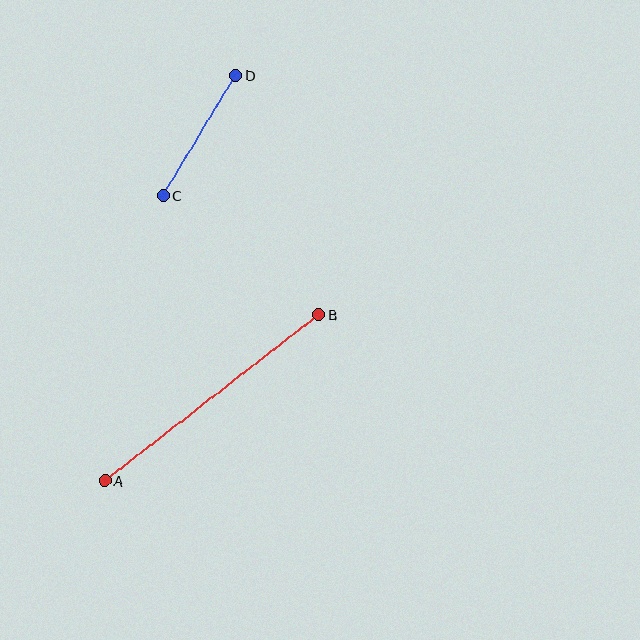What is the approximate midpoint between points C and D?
The midpoint is at approximately (199, 135) pixels.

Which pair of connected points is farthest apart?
Points A and B are farthest apart.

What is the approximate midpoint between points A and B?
The midpoint is at approximately (212, 398) pixels.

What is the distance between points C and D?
The distance is approximately 140 pixels.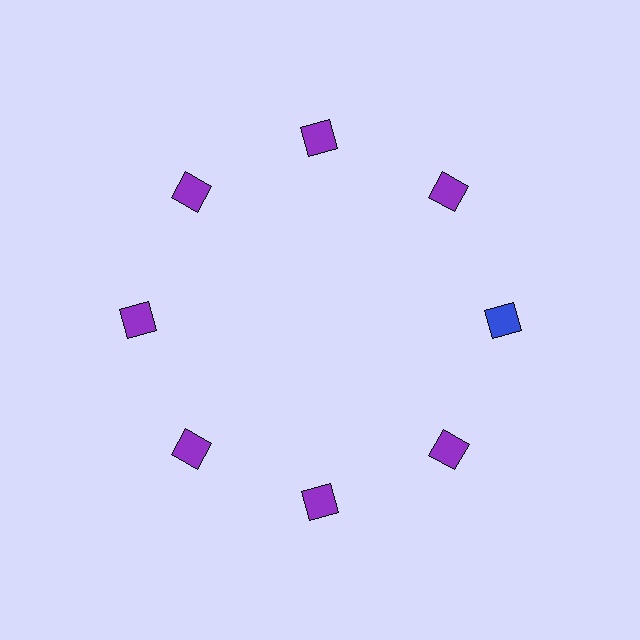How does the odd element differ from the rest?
It has a different color: blue instead of purple.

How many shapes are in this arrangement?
There are 8 shapes arranged in a ring pattern.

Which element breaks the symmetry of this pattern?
The blue square at roughly the 3 o'clock position breaks the symmetry. All other shapes are purple squares.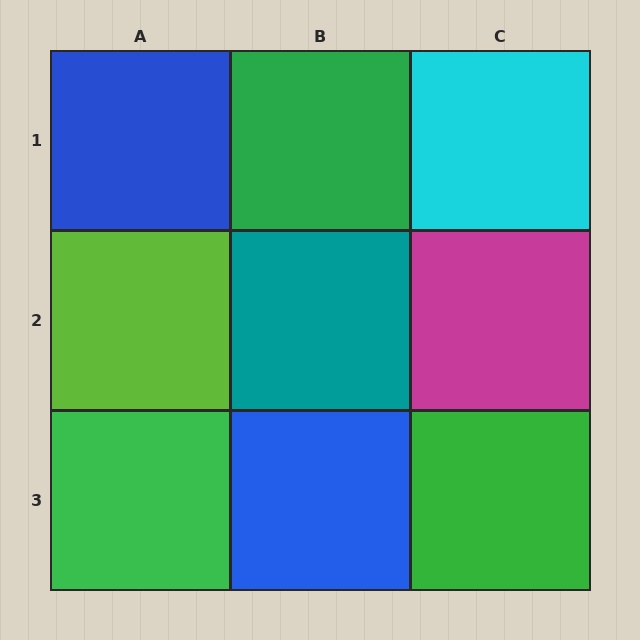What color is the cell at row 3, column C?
Green.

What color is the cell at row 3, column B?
Blue.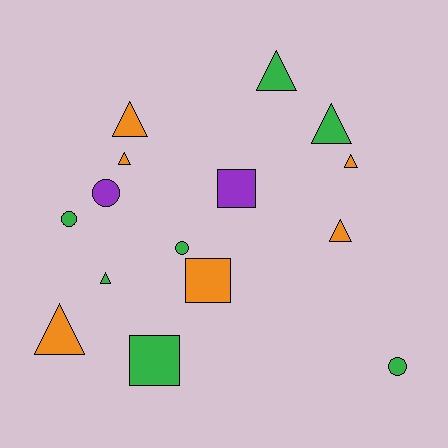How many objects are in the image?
There are 15 objects.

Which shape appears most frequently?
Triangle, with 8 objects.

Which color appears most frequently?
Green, with 7 objects.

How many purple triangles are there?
There are no purple triangles.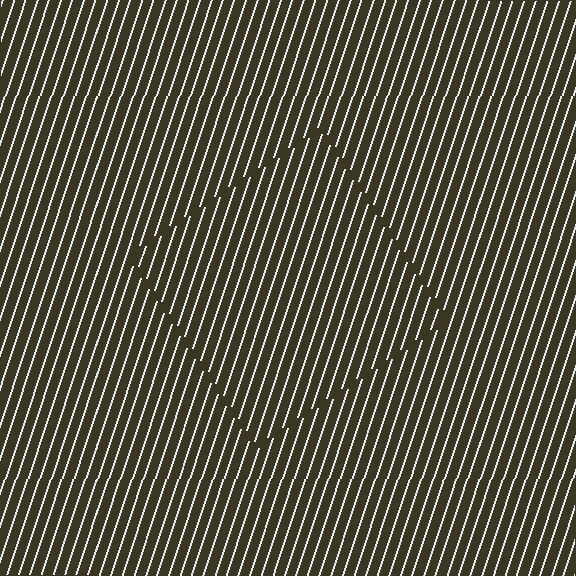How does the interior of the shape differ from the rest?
The interior of the shape contains the same grating, shifted by half a period — the contour is defined by the phase discontinuity where line-ends from the inner and outer gratings abut.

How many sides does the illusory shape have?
4 sides — the line-ends trace a square.